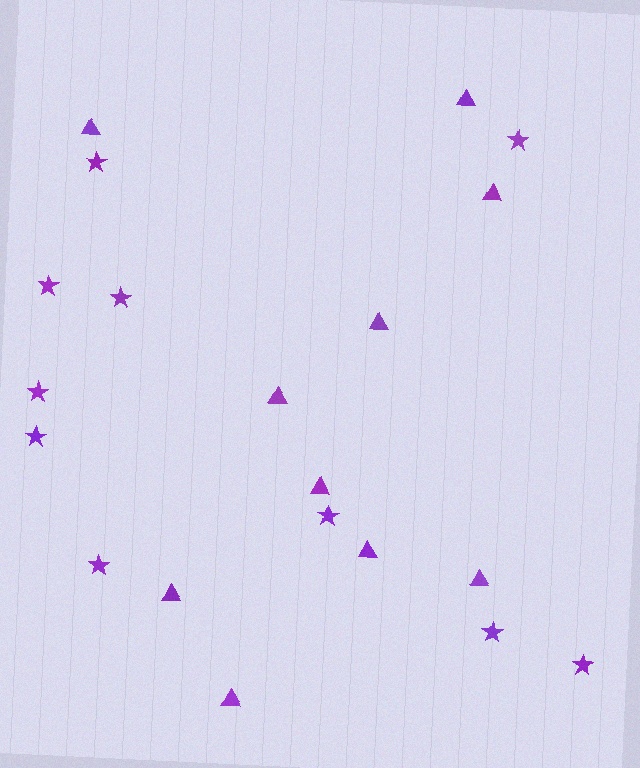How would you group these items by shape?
There are 2 groups: one group of stars (10) and one group of triangles (10).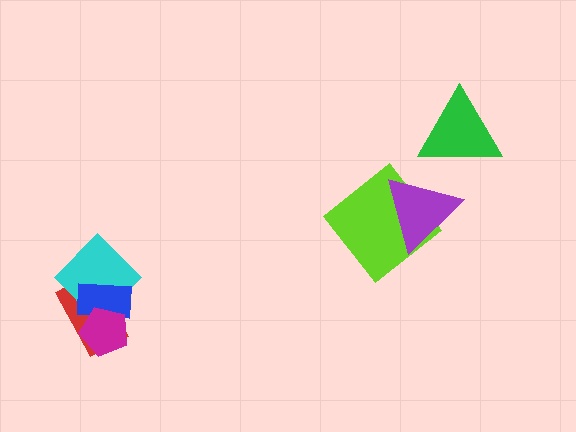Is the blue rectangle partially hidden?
Yes, it is partially covered by another shape.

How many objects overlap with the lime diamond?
1 object overlaps with the lime diamond.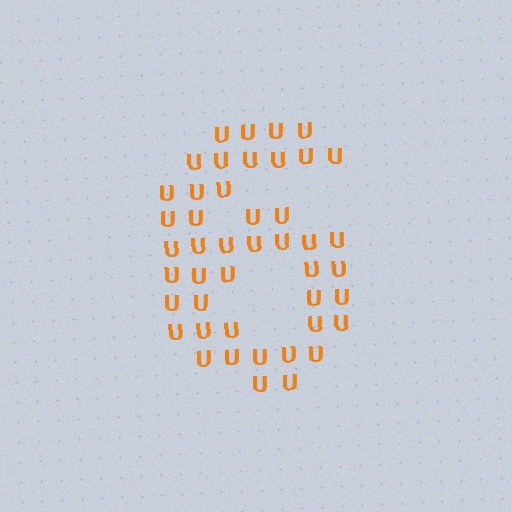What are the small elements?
The small elements are letter U's.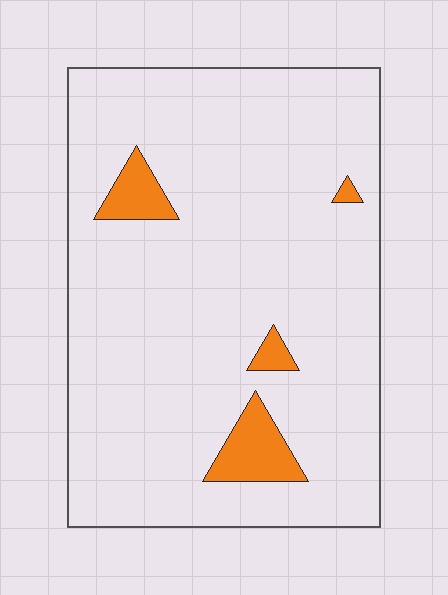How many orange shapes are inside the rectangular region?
4.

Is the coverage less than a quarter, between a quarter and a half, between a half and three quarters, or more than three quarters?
Less than a quarter.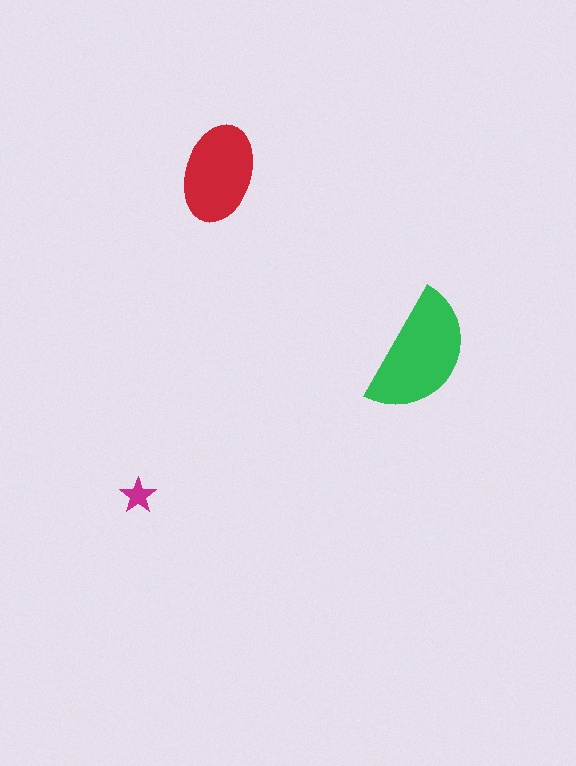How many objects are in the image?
There are 3 objects in the image.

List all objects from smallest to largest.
The magenta star, the red ellipse, the green semicircle.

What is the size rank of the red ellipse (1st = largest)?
2nd.